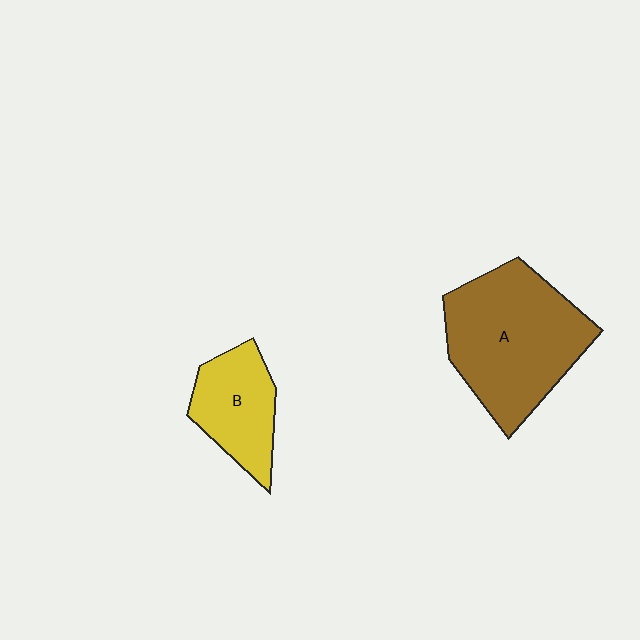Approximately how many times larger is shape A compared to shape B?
Approximately 2.0 times.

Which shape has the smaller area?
Shape B (yellow).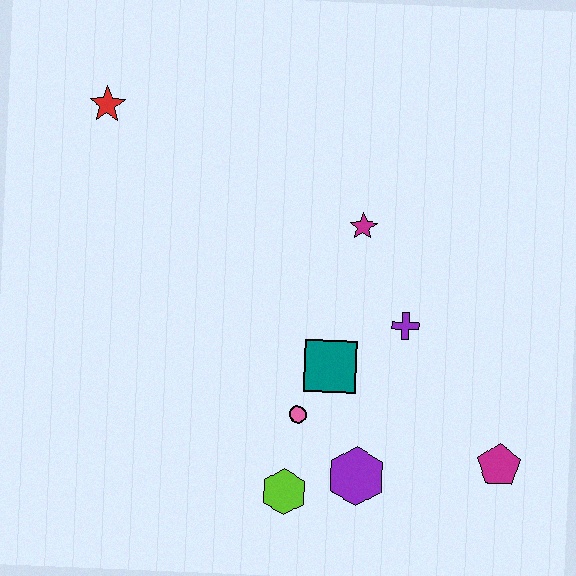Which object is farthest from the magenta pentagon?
The red star is farthest from the magenta pentagon.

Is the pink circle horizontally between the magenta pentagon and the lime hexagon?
Yes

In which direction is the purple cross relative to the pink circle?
The purple cross is to the right of the pink circle.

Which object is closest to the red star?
The magenta star is closest to the red star.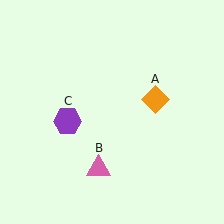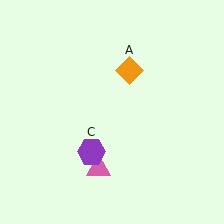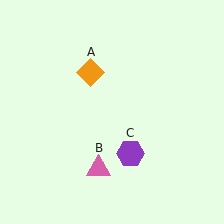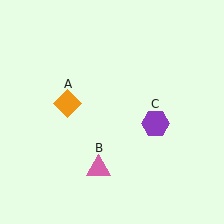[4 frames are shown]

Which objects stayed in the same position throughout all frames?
Pink triangle (object B) remained stationary.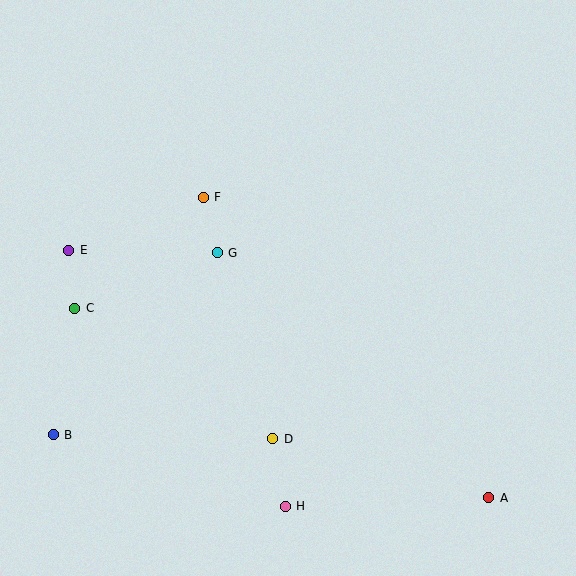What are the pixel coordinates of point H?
Point H is at (285, 506).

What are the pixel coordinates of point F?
Point F is at (203, 197).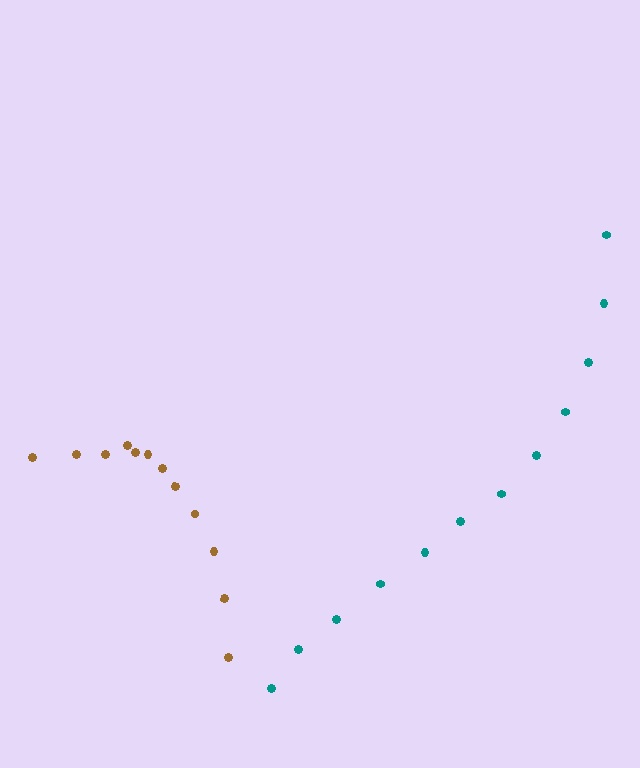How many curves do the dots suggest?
There are 2 distinct paths.